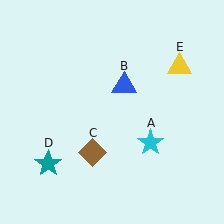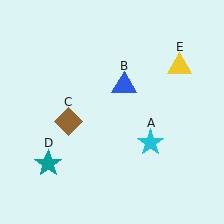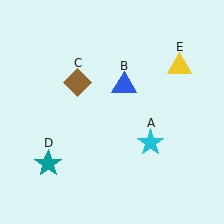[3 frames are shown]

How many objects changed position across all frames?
1 object changed position: brown diamond (object C).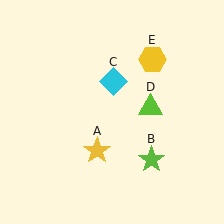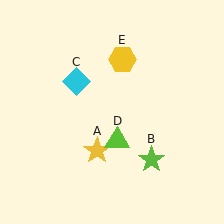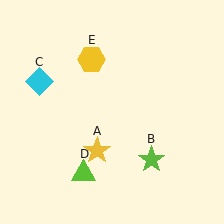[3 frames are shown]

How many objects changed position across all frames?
3 objects changed position: cyan diamond (object C), lime triangle (object D), yellow hexagon (object E).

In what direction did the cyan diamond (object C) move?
The cyan diamond (object C) moved left.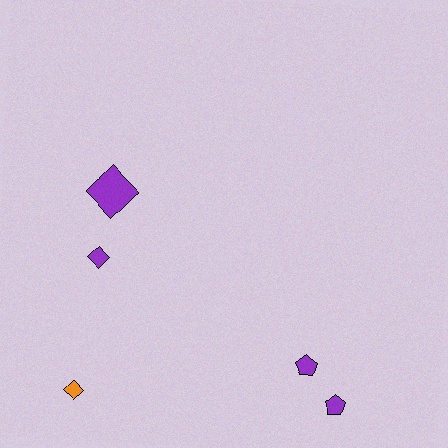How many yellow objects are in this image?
There are no yellow objects.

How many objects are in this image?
There are 5 objects.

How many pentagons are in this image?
There are 2 pentagons.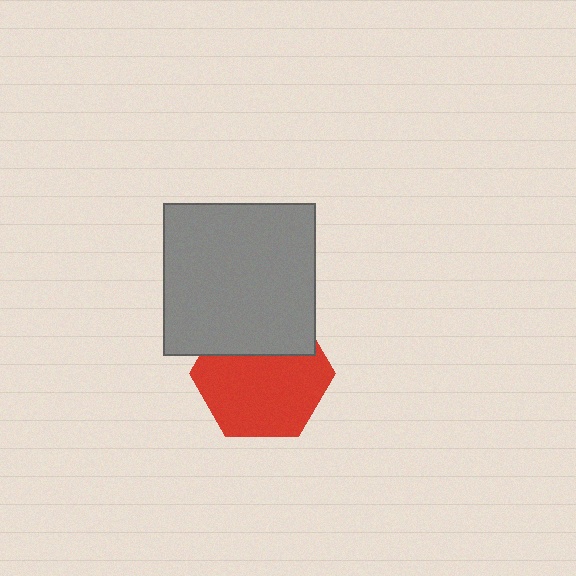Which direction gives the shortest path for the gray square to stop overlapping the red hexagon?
Moving up gives the shortest separation.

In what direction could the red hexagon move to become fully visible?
The red hexagon could move down. That would shift it out from behind the gray square entirely.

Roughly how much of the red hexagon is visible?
Most of it is visible (roughly 68%).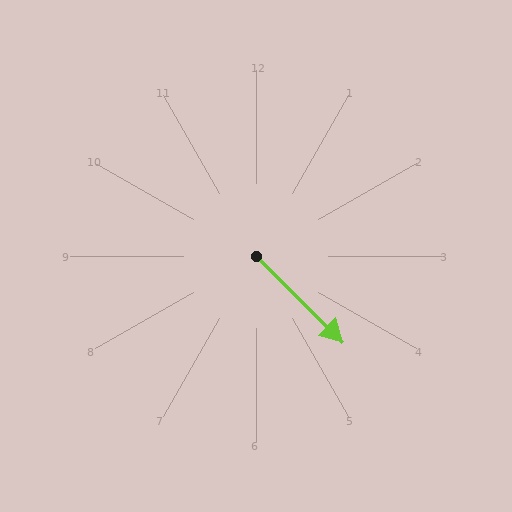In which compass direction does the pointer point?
Southeast.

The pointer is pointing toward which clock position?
Roughly 4 o'clock.